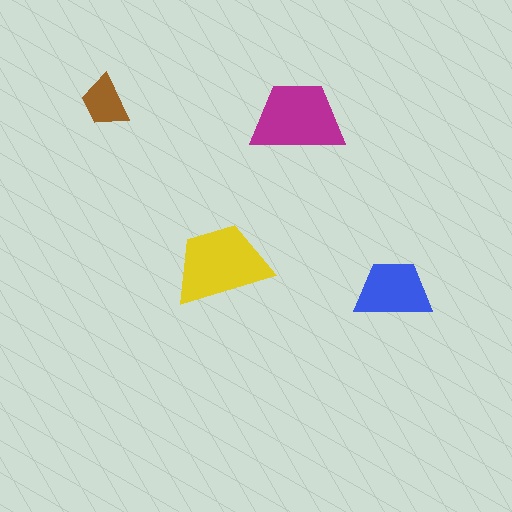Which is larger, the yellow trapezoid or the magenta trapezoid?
The yellow one.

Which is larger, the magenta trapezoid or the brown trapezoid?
The magenta one.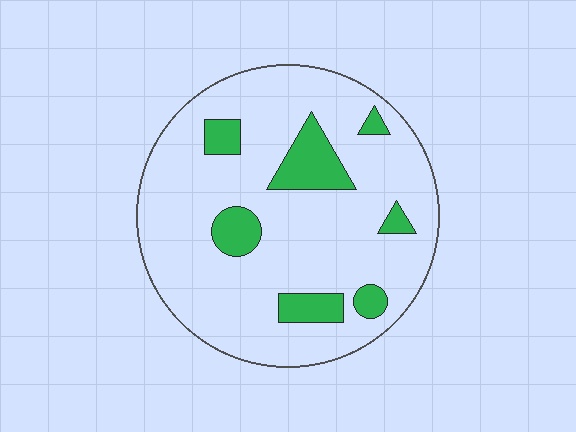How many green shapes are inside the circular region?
7.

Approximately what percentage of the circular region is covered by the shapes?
Approximately 15%.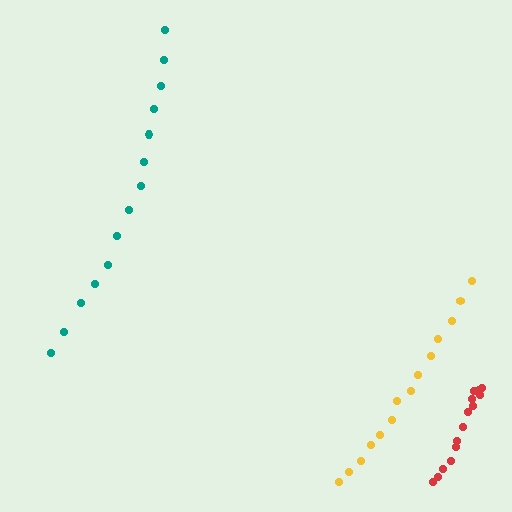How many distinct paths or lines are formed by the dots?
There are 3 distinct paths.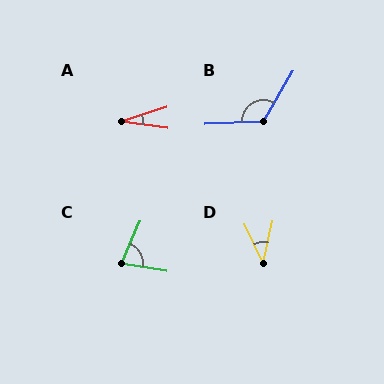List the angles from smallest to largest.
A (26°), D (38°), C (75°), B (122°).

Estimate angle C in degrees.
Approximately 75 degrees.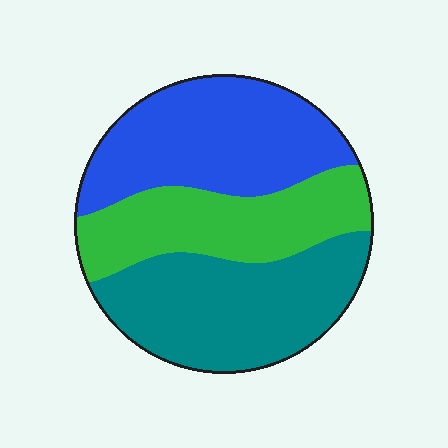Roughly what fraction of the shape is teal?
Teal takes up about three eighths (3/8) of the shape.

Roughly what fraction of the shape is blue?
Blue covers 35% of the shape.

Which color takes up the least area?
Green, at roughly 30%.